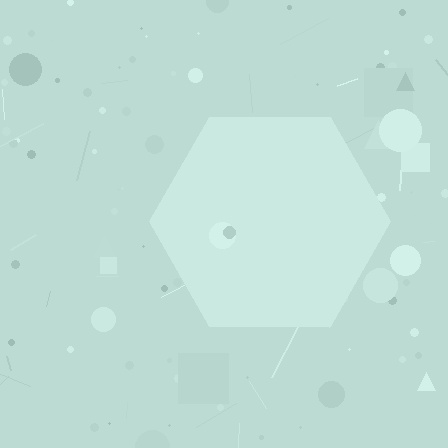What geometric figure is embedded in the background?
A hexagon is embedded in the background.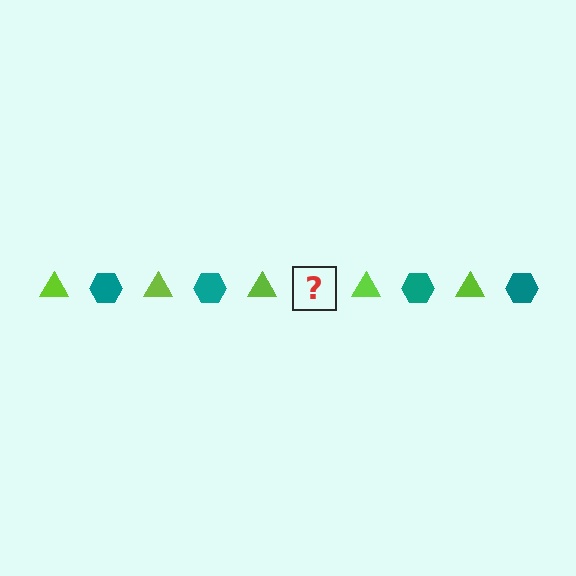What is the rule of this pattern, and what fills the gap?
The rule is that the pattern alternates between lime triangle and teal hexagon. The gap should be filled with a teal hexagon.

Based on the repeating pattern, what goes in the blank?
The blank should be a teal hexagon.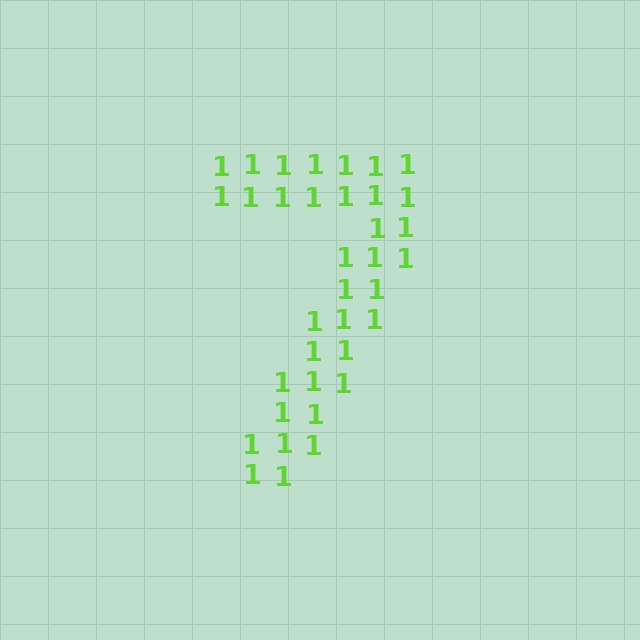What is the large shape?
The large shape is the digit 7.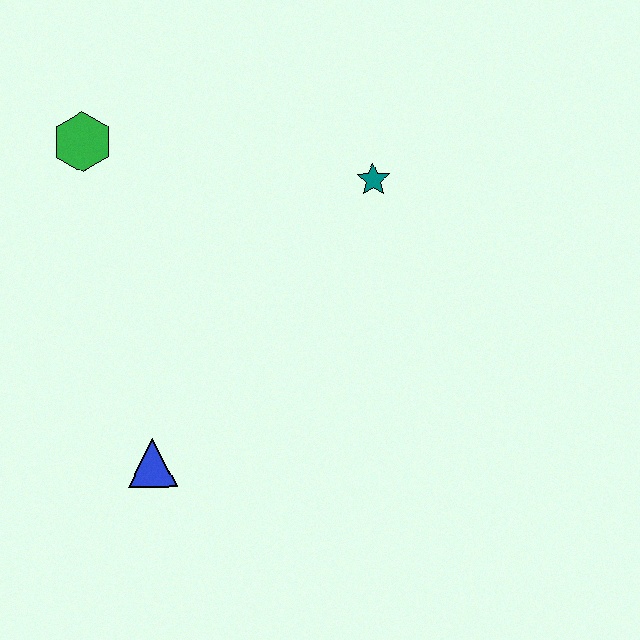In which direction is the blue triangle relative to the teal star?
The blue triangle is below the teal star.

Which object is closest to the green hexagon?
The teal star is closest to the green hexagon.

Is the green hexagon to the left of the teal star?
Yes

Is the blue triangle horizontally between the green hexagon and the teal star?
Yes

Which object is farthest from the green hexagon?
The blue triangle is farthest from the green hexagon.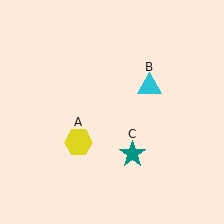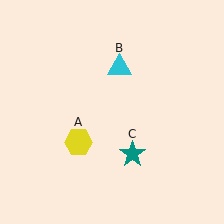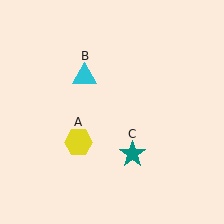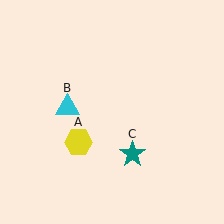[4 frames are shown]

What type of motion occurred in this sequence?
The cyan triangle (object B) rotated counterclockwise around the center of the scene.